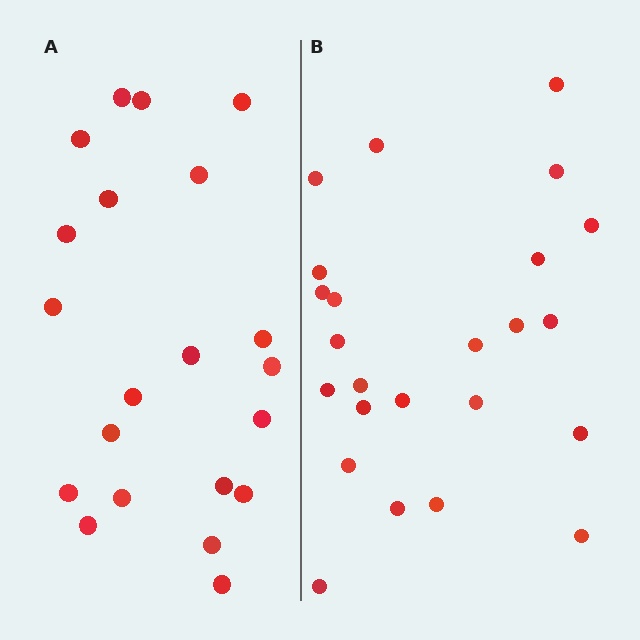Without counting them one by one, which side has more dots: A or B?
Region B (the right region) has more dots.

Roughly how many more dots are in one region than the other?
Region B has just a few more — roughly 2 or 3 more dots than region A.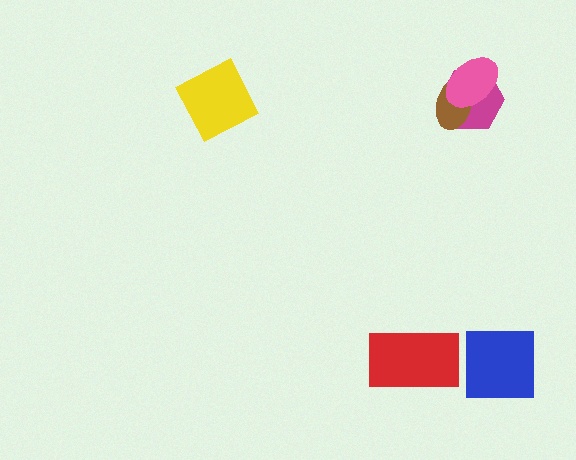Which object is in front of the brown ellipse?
The pink ellipse is in front of the brown ellipse.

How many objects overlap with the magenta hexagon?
2 objects overlap with the magenta hexagon.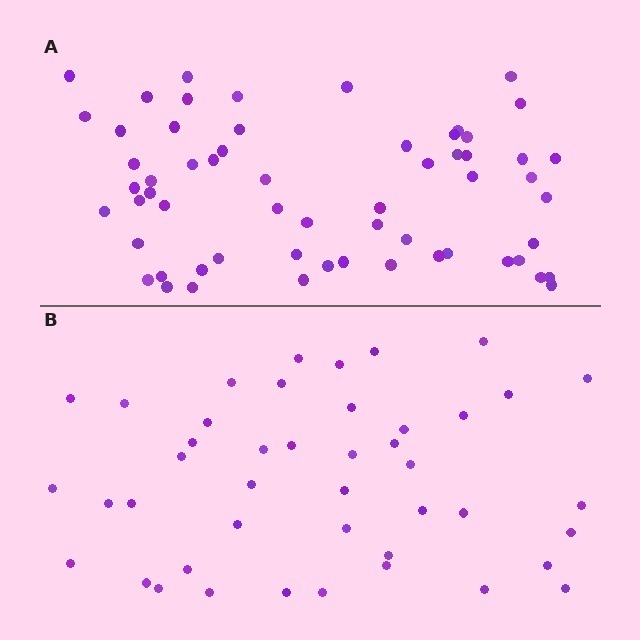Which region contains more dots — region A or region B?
Region A (the top region) has more dots.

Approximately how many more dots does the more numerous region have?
Region A has approximately 15 more dots than region B.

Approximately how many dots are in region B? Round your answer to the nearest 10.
About 40 dots. (The exact count is 44, which rounds to 40.)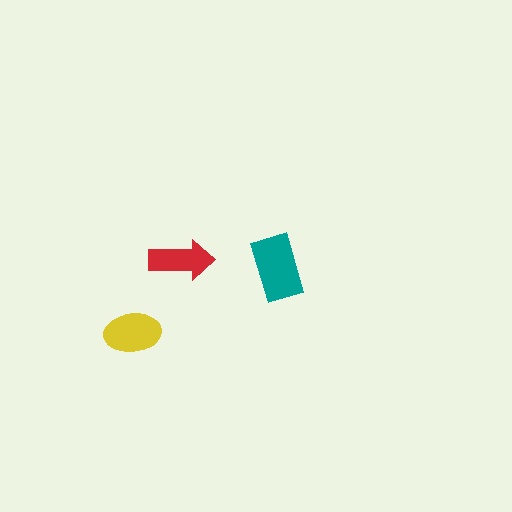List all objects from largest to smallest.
The teal rectangle, the yellow ellipse, the red arrow.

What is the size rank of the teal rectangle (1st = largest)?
1st.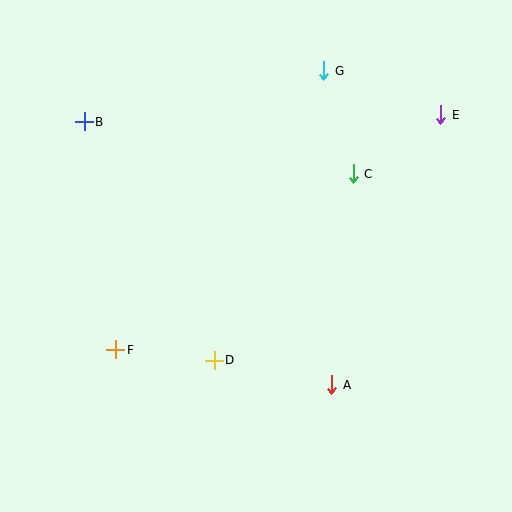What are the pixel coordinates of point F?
Point F is at (116, 350).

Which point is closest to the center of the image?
Point D at (214, 360) is closest to the center.